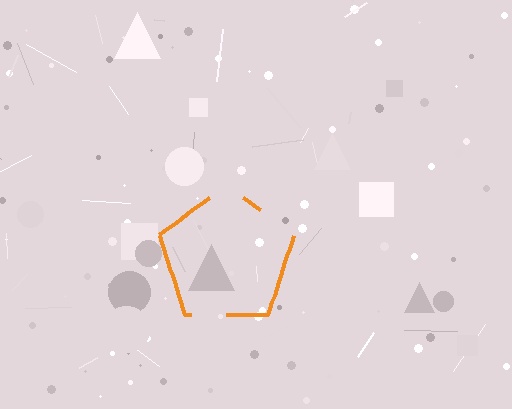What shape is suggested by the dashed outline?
The dashed outline suggests a pentagon.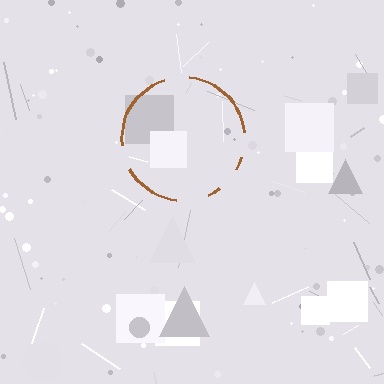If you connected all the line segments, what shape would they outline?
They would outline a circle.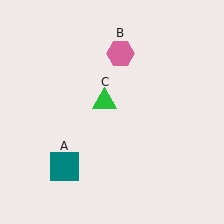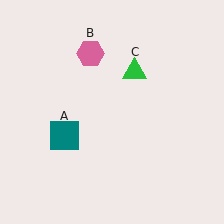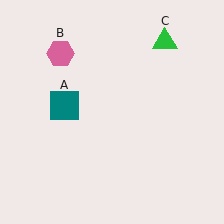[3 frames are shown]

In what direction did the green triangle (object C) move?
The green triangle (object C) moved up and to the right.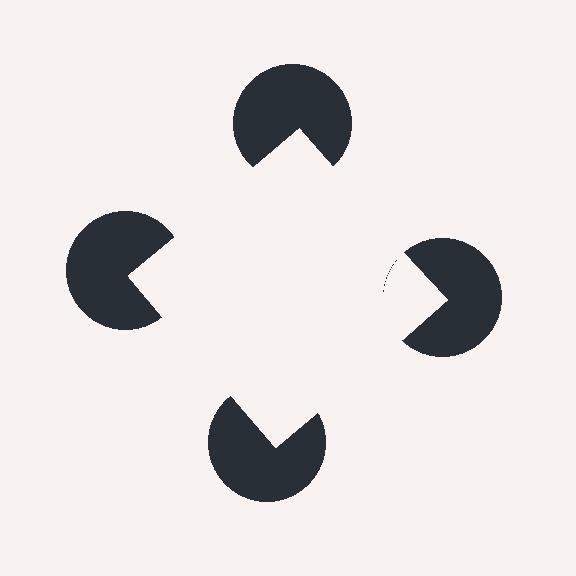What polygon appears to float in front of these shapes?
An illusory square — its edges are inferred from the aligned wedge cuts in the pac-man discs, not physically drawn.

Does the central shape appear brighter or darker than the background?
It typically appears slightly brighter than the background, even though no actual brightness change is drawn.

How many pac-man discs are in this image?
There are 4 — one at each vertex of the illusory square.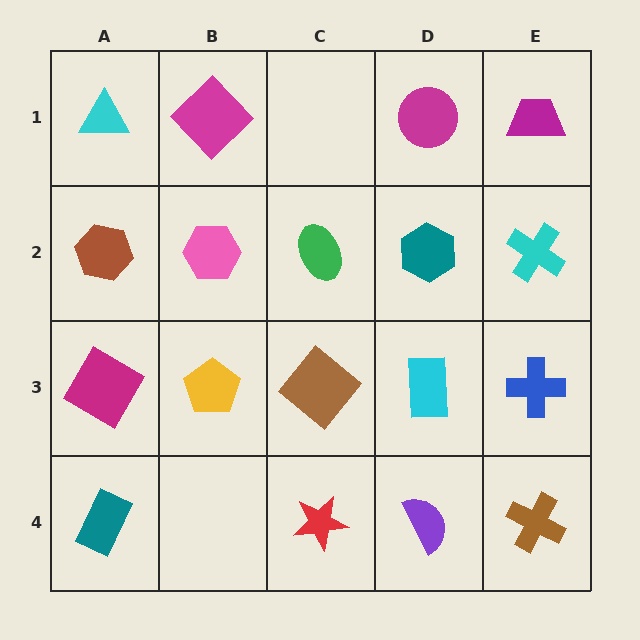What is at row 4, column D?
A purple semicircle.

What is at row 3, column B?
A yellow pentagon.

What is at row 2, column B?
A pink hexagon.